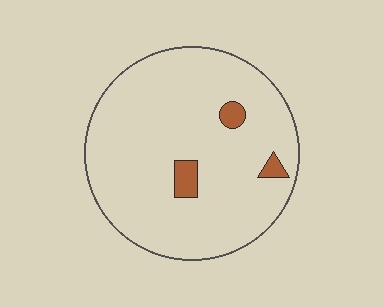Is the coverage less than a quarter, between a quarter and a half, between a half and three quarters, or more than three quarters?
Less than a quarter.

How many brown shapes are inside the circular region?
3.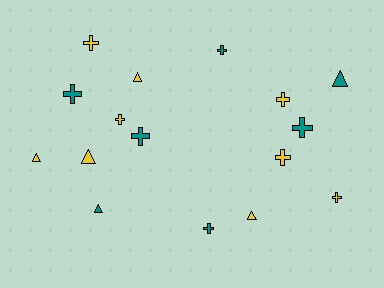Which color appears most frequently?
Yellow, with 9 objects.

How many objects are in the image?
There are 16 objects.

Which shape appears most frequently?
Cross, with 10 objects.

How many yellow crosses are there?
There are 5 yellow crosses.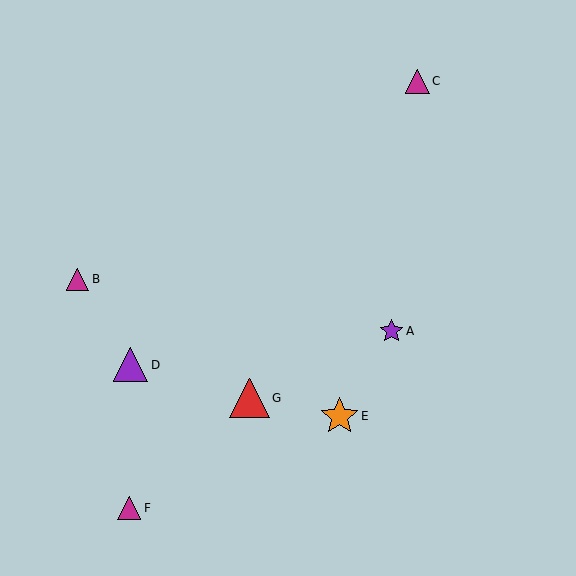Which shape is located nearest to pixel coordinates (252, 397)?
The red triangle (labeled G) at (250, 398) is nearest to that location.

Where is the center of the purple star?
The center of the purple star is at (391, 331).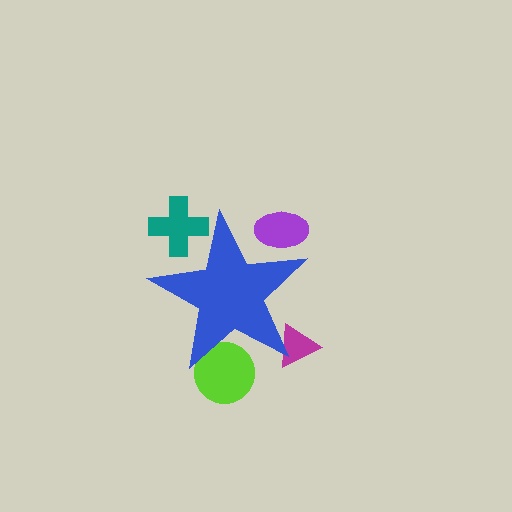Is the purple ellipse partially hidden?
Yes, the purple ellipse is partially hidden behind the blue star.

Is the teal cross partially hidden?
Yes, the teal cross is partially hidden behind the blue star.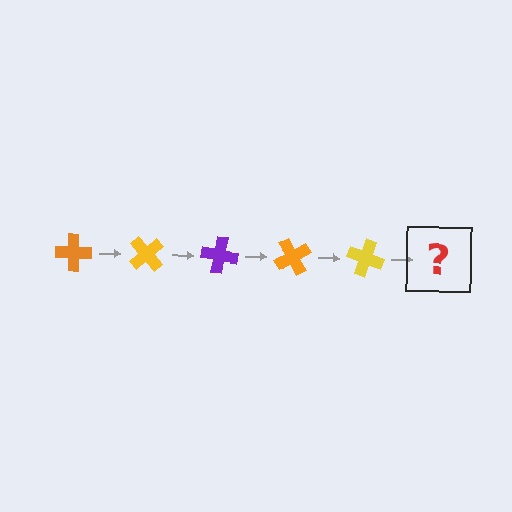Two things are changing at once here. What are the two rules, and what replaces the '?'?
The two rules are that it rotates 50 degrees each step and the color cycles through orange, yellow, and purple. The '?' should be a purple cross, rotated 250 degrees from the start.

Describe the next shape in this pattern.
It should be a purple cross, rotated 250 degrees from the start.